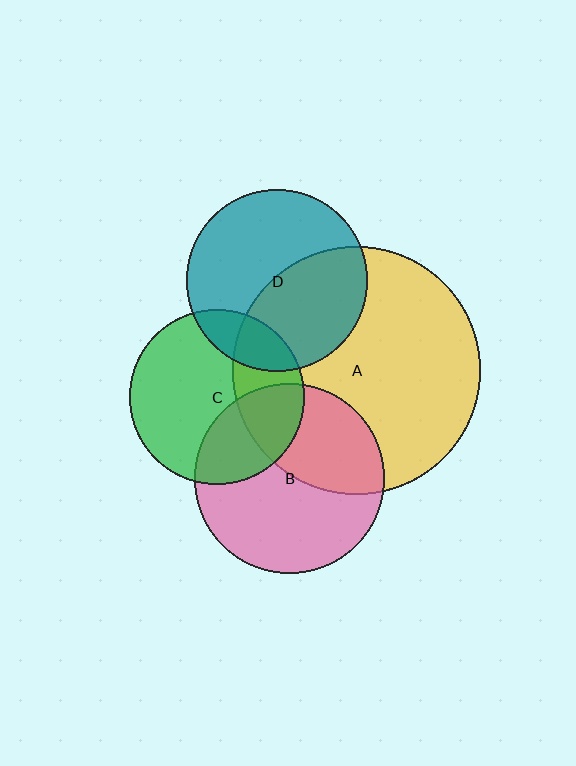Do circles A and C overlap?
Yes.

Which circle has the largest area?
Circle A (yellow).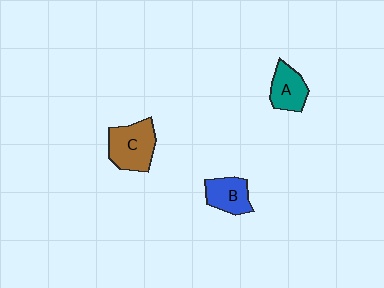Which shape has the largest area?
Shape C (brown).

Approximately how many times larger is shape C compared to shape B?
Approximately 1.4 times.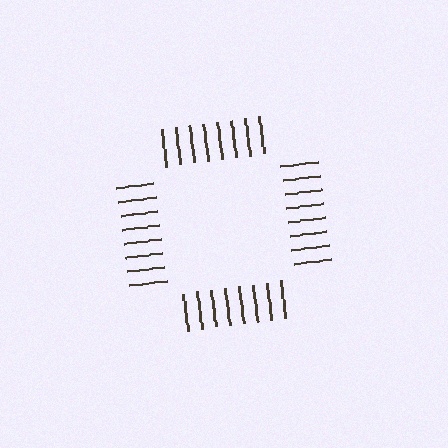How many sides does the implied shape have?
4 sides — the line-ends trace a square.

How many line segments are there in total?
32 — 8 along each of the 4 edges.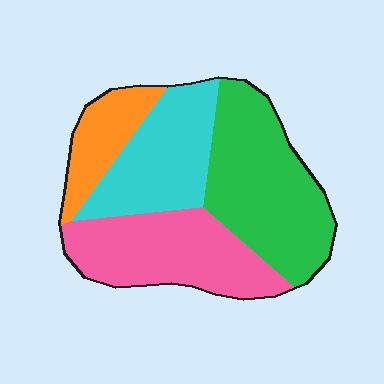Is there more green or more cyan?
Green.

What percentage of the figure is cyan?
Cyan takes up about one quarter (1/4) of the figure.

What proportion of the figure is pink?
Pink takes up about one quarter (1/4) of the figure.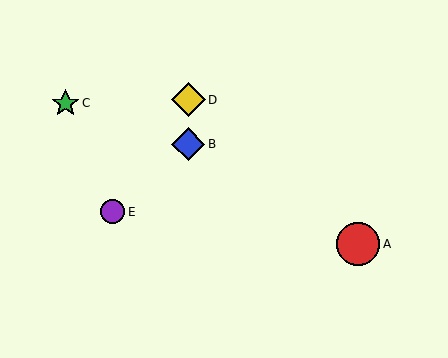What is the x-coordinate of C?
Object C is at x≈65.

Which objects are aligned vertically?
Objects B, D are aligned vertically.